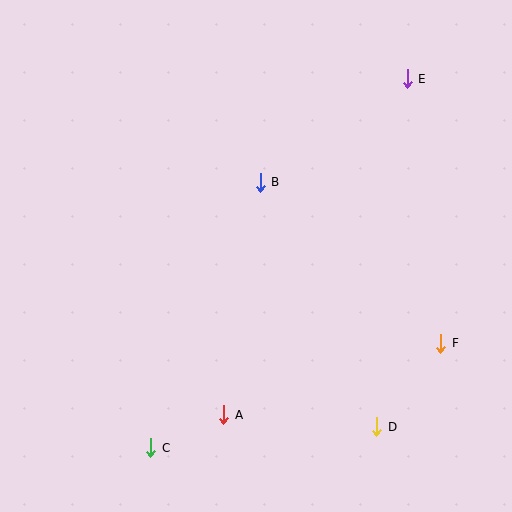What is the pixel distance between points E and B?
The distance between E and B is 180 pixels.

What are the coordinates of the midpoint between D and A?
The midpoint between D and A is at (300, 421).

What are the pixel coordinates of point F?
Point F is at (441, 343).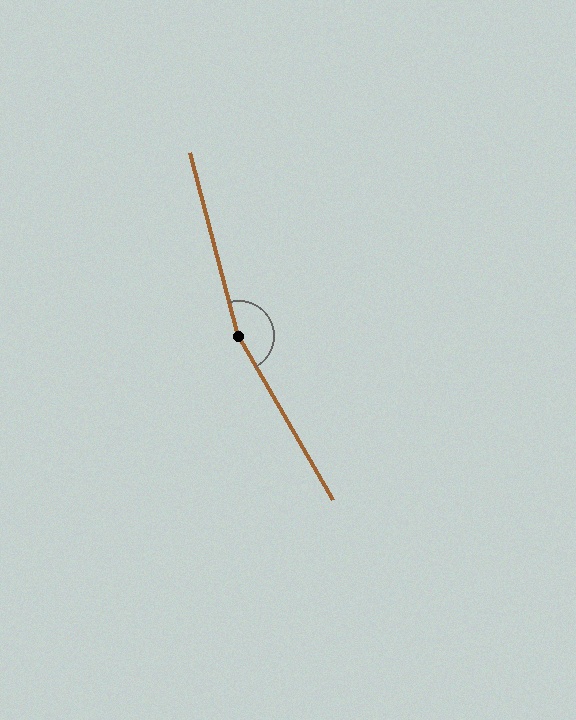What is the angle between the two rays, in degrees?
Approximately 165 degrees.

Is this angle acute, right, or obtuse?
It is obtuse.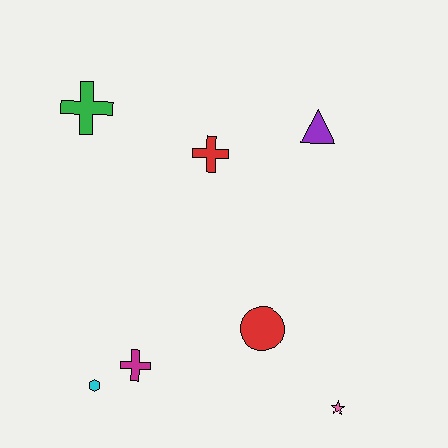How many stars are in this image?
There is 1 star.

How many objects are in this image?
There are 7 objects.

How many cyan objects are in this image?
There is 1 cyan object.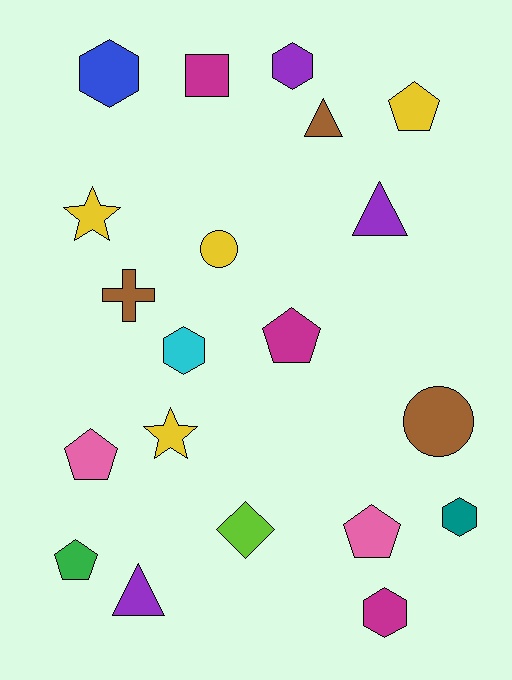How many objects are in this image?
There are 20 objects.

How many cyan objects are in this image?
There is 1 cyan object.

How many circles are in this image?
There are 2 circles.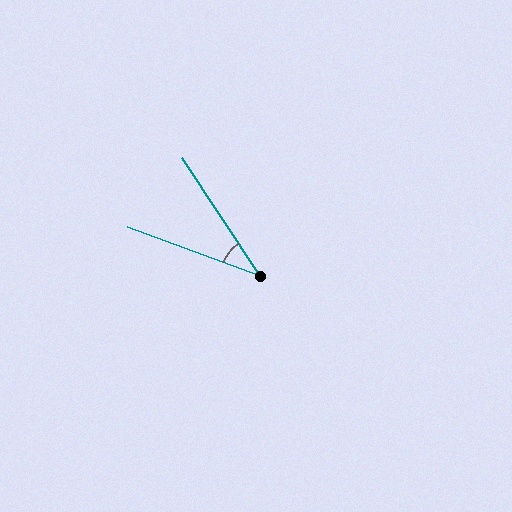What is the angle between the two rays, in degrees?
Approximately 36 degrees.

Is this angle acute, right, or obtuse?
It is acute.